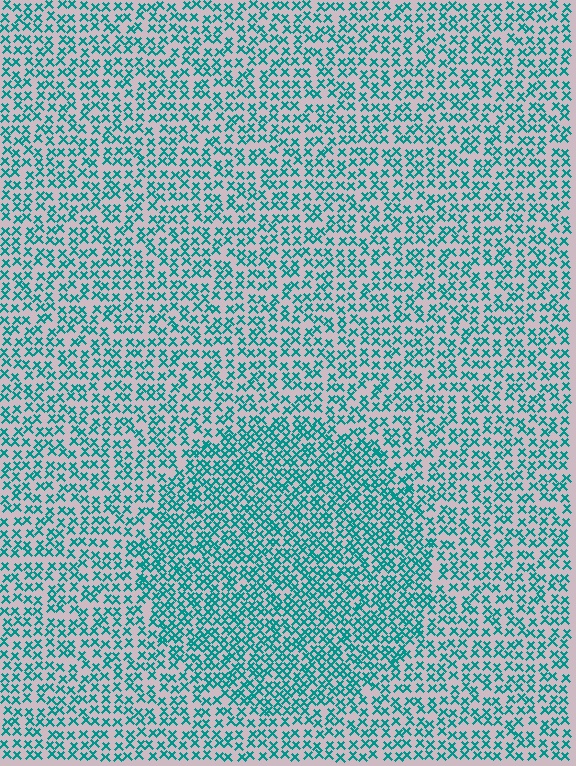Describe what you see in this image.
The image contains small teal elements arranged at two different densities. A circle-shaped region is visible where the elements are more densely packed than the surrounding area.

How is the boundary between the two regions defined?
The boundary is defined by a change in element density (approximately 1.6x ratio). All elements are the same color, size, and shape.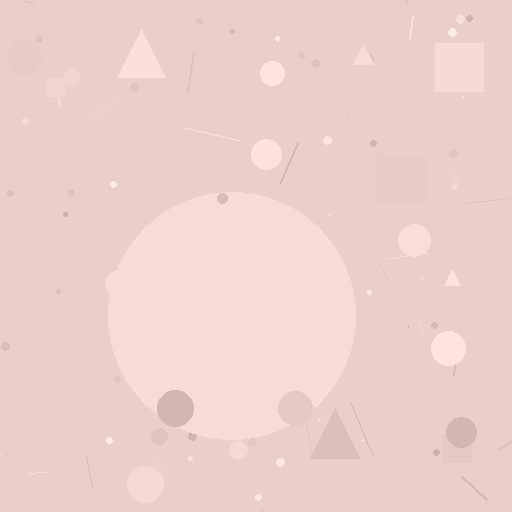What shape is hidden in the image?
A circle is hidden in the image.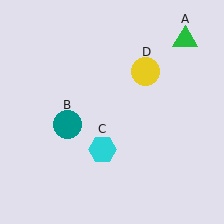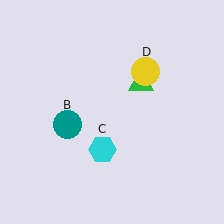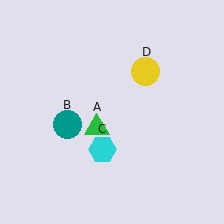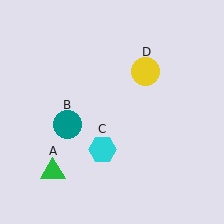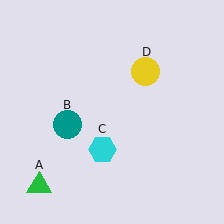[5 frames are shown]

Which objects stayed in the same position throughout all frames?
Teal circle (object B) and cyan hexagon (object C) and yellow circle (object D) remained stationary.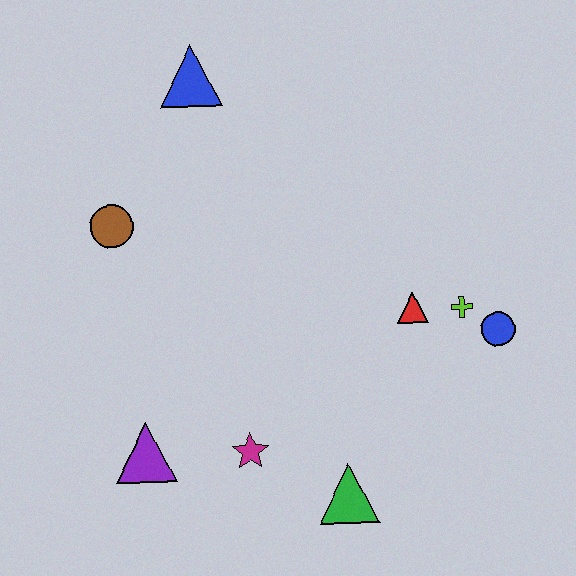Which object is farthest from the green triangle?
The blue triangle is farthest from the green triangle.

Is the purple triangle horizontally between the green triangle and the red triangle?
No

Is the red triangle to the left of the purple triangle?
No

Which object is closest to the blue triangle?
The brown circle is closest to the blue triangle.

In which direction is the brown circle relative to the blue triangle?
The brown circle is below the blue triangle.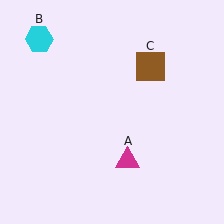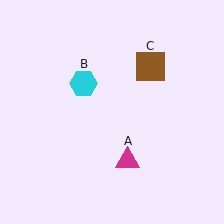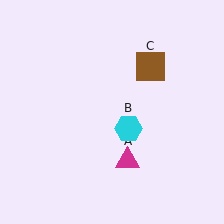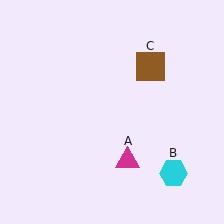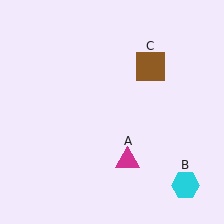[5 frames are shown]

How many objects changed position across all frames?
1 object changed position: cyan hexagon (object B).